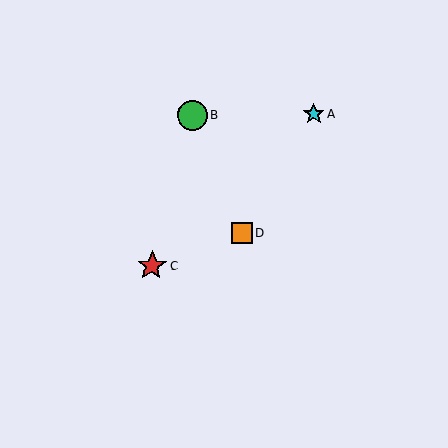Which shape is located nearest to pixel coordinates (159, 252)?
The red star (labeled C) at (152, 266) is nearest to that location.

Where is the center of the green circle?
The center of the green circle is at (192, 115).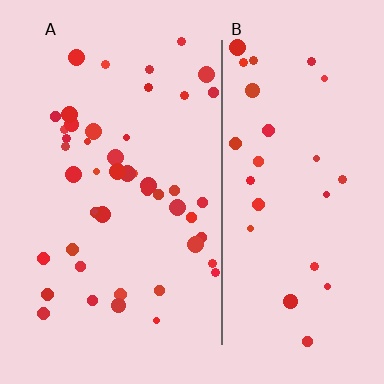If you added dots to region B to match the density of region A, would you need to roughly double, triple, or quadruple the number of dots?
Approximately double.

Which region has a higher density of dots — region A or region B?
A (the left).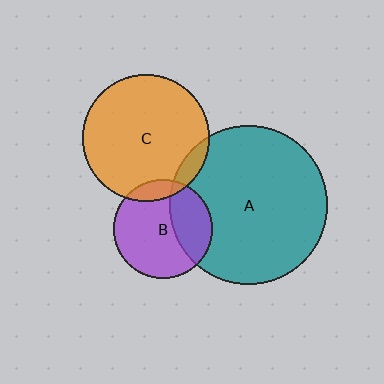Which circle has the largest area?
Circle A (teal).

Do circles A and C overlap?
Yes.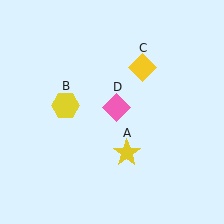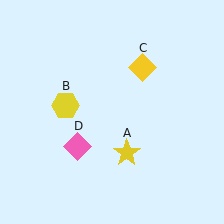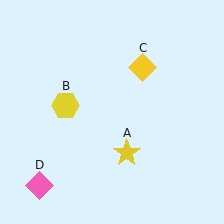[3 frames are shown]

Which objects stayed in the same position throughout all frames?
Yellow star (object A) and yellow hexagon (object B) and yellow diamond (object C) remained stationary.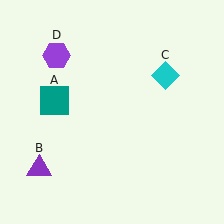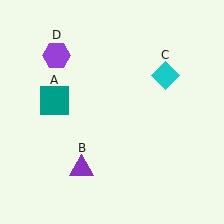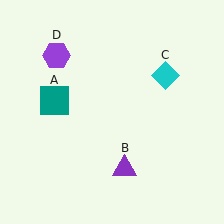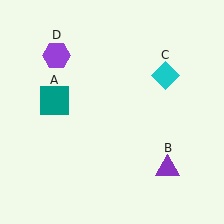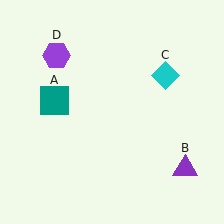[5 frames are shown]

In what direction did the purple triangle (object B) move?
The purple triangle (object B) moved right.